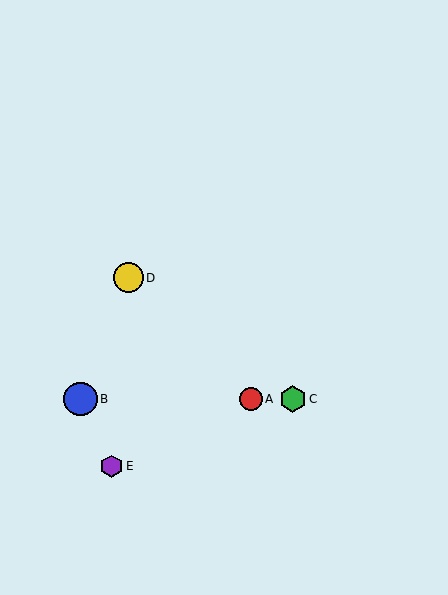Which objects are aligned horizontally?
Objects A, B, C are aligned horizontally.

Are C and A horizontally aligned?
Yes, both are at y≈399.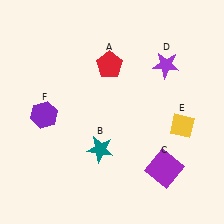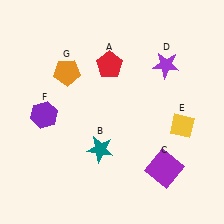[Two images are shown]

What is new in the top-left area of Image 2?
An orange pentagon (G) was added in the top-left area of Image 2.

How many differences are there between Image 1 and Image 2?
There is 1 difference between the two images.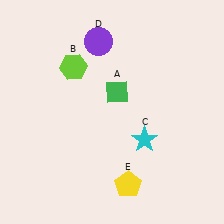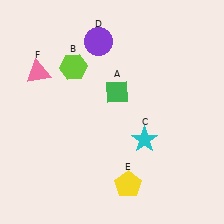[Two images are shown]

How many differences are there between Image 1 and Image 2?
There is 1 difference between the two images.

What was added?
A pink triangle (F) was added in Image 2.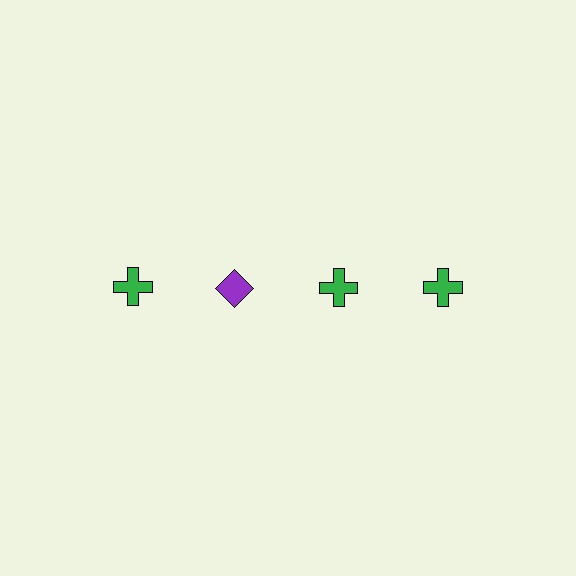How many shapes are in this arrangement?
There are 4 shapes arranged in a grid pattern.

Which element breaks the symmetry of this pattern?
The purple diamond in the top row, second from left column breaks the symmetry. All other shapes are green crosses.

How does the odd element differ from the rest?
It differs in both color (purple instead of green) and shape (diamond instead of cross).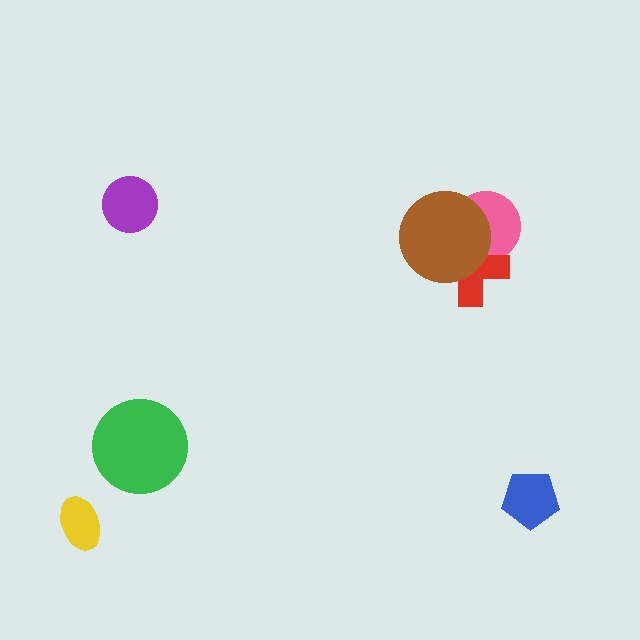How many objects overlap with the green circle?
0 objects overlap with the green circle.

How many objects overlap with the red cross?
2 objects overlap with the red cross.